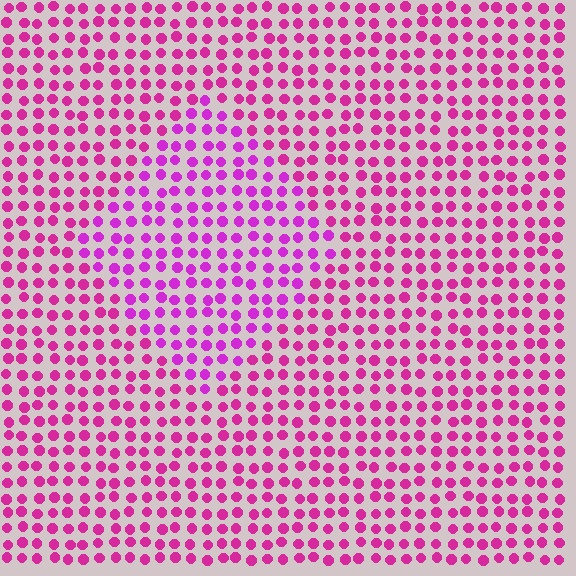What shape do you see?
I see a diamond.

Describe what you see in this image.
The image is filled with small magenta elements in a uniform arrangement. A diamond-shaped region is visible where the elements are tinted to a slightly different hue, forming a subtle color boundary.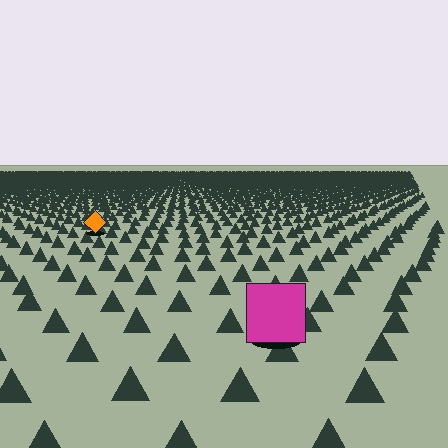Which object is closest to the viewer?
The magenta square is closest. The texture marks near it are larger and more spread out.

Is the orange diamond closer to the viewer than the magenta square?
No. The magenta square is closer — you can tell from the texture gradient: the ground texture is coarser near it.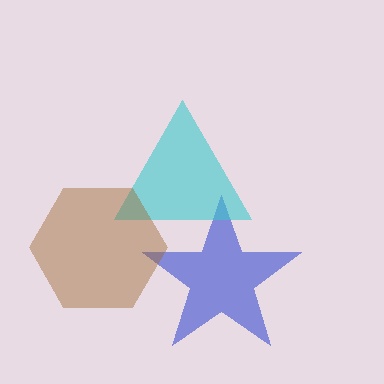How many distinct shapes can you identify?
There are 3 distinct shapes: a blue star, a cyan triangle, a brown hexagon.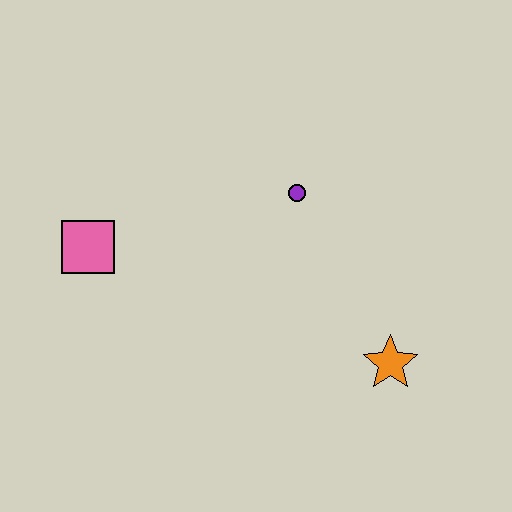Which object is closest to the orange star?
The purple circle is closest to the orange star.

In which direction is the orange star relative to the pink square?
The orange star is to the right of the pink square.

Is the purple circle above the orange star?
Yes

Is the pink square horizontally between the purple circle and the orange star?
No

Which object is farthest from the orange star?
The pink square is farthest from the orange star.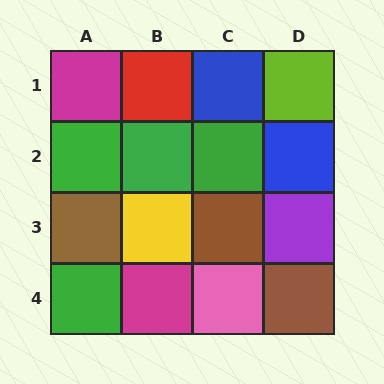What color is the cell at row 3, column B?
Yellow.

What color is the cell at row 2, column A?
Green.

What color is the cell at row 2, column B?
Green.